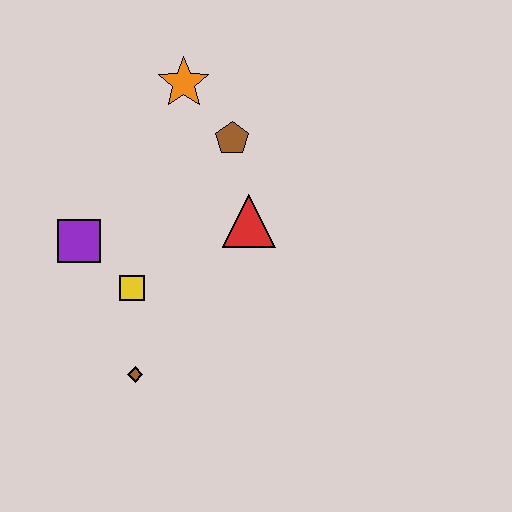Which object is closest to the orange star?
The brown pentagon is closest to the orange star.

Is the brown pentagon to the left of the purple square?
No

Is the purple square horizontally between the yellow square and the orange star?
No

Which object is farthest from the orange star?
The brown diamond is farthest from the orange star.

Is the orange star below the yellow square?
No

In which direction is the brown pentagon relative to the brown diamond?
The brown pentagon is above the brown diamond.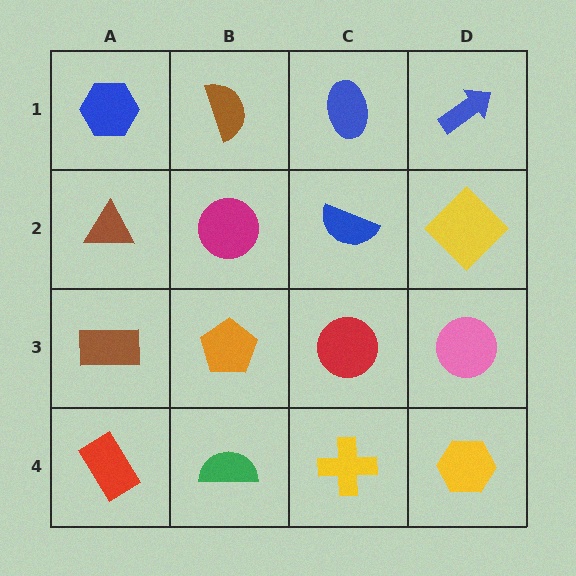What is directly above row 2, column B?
A brown semicircle.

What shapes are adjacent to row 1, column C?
A blue semicircle (row 2, column C), a brown semicircle (row 1, column B), a blue arrow (row 1, column D).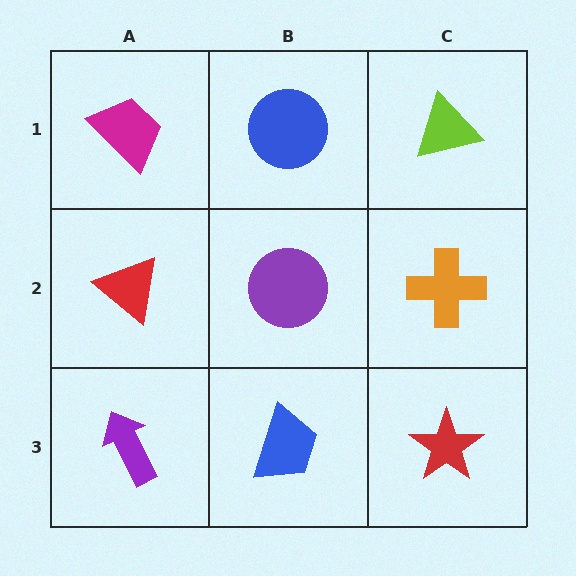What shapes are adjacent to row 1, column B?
A purple circle (row 2, column B), a magenta trapezoid (row 1, column A), a lime triangle (row 1, column C).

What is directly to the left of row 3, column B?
A purple arrow.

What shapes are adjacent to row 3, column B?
A purple circle (row 2, column B), a purple arrow (row 3, column A), a red star (row 3, column C).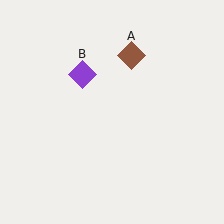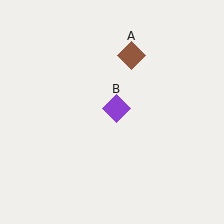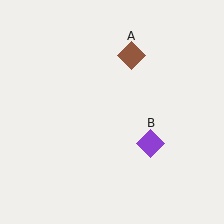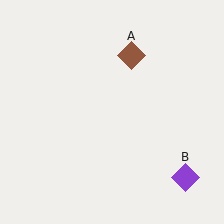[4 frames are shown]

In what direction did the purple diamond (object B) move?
The purple diamond (object B) moved down and to the right.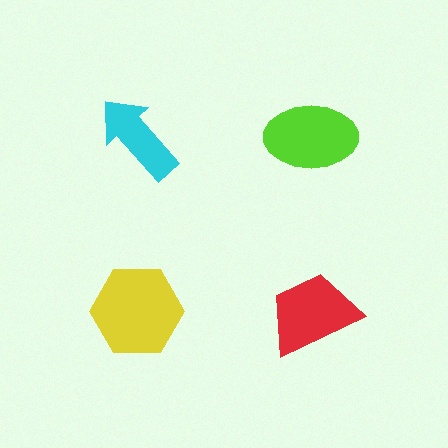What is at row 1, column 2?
A lime ellipse.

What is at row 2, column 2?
A red trapezoid.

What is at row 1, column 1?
A cyan arrow.